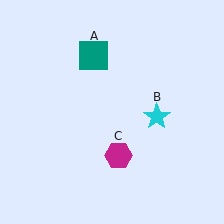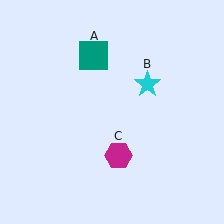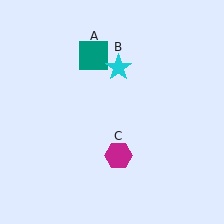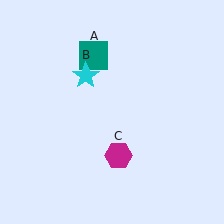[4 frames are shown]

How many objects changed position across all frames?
1 object changed position: cyan star (object B).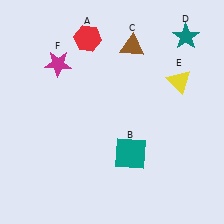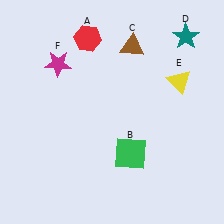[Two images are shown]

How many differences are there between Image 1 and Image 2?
There is 1 difference between the two images.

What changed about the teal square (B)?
In Image 1, B is teal. In Image 2, it changed to green.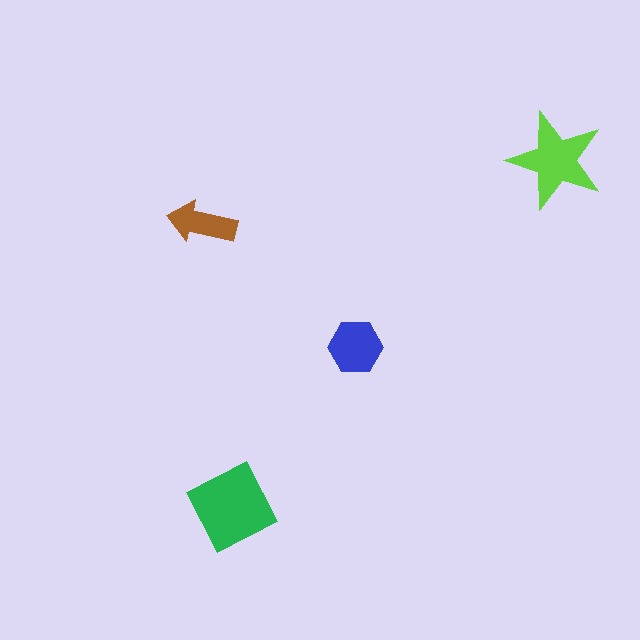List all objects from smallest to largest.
The brown arrow, the blue hexagon, the lime star, the green diamond.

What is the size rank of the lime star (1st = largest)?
2nd.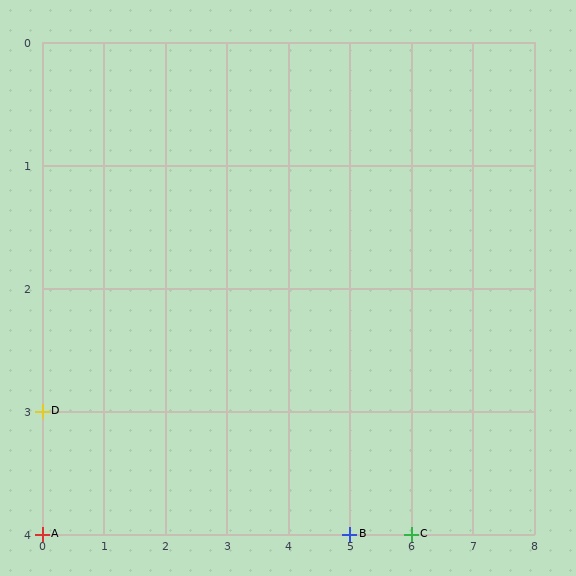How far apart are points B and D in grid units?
Points B and D are 5 columns and 1 row apart (about 5.1 grid units diagonally).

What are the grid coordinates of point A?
Point A is at grid coordinates (0, 4).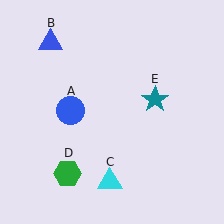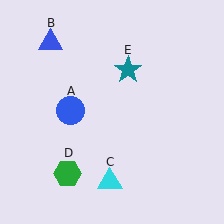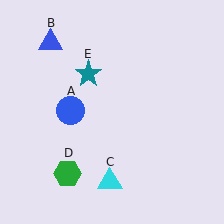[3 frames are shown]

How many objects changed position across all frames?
1 object changed position: teal star (object E).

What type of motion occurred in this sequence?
The teal star (object E) rotated counterclockwise around the center of the scene.